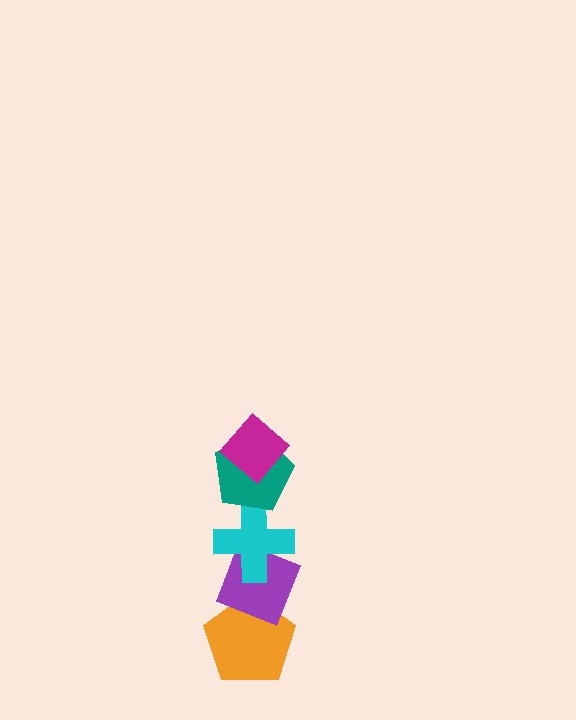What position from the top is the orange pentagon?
The orange pentagon is 5th from the top.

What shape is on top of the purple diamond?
The cyan cross is on top of the purple diamond.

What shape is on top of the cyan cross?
The teal pentagon is on top of the cyan cross.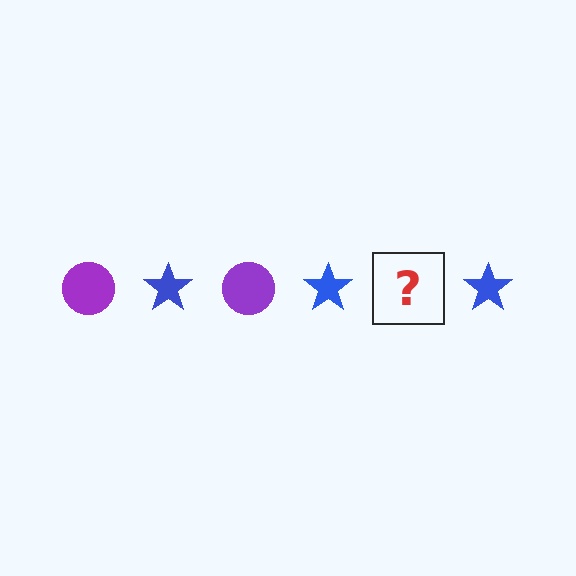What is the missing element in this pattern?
The missing element is a purple circle.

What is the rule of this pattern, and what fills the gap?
The rule is that the pattern alternates between purple circle and blue star. The gap should be filled with a purple circle.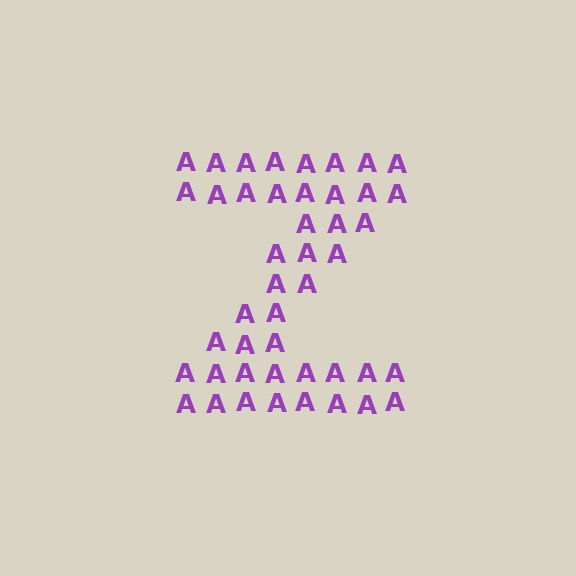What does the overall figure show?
The overall figure shows the letter Z.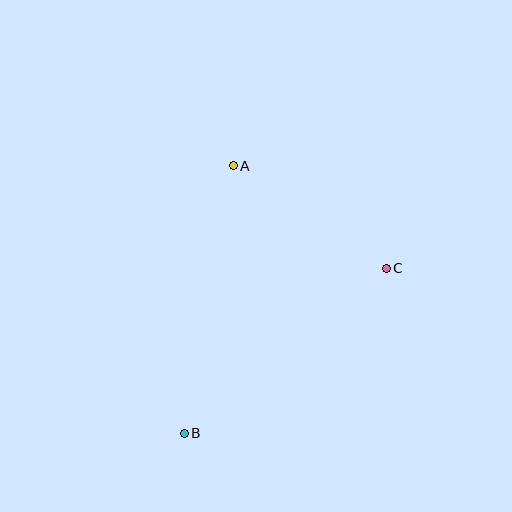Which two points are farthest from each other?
Points A and B are farthest from each other.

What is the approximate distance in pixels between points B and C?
The distance between B and C is approximately 261 pixels.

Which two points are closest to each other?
Points A and C are closest to each other.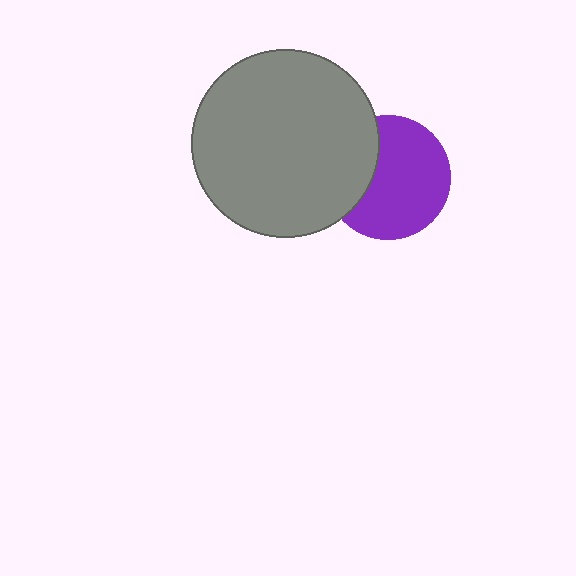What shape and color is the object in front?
The object in front is a gray circle.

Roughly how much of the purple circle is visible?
Most of it is visible (roughly 70%).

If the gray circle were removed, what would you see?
You would see the complete purple circle.